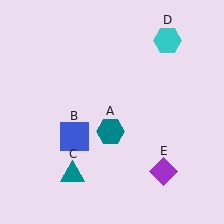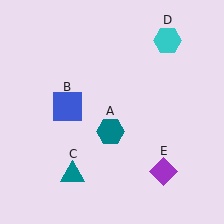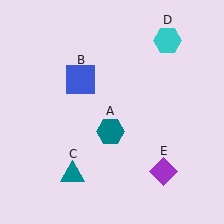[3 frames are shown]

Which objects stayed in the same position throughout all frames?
Teal hexagon (object A) and teal triangle (object C) and cyan hexagon (object D) and purple diamond (object E) remained stationary.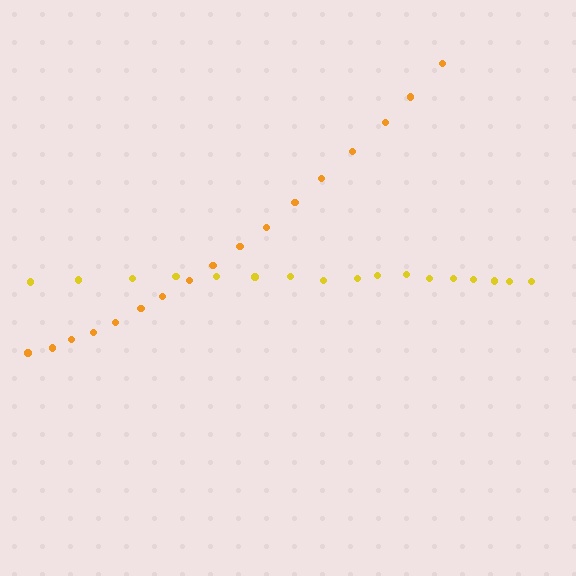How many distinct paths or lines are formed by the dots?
There are 2 distinct paths.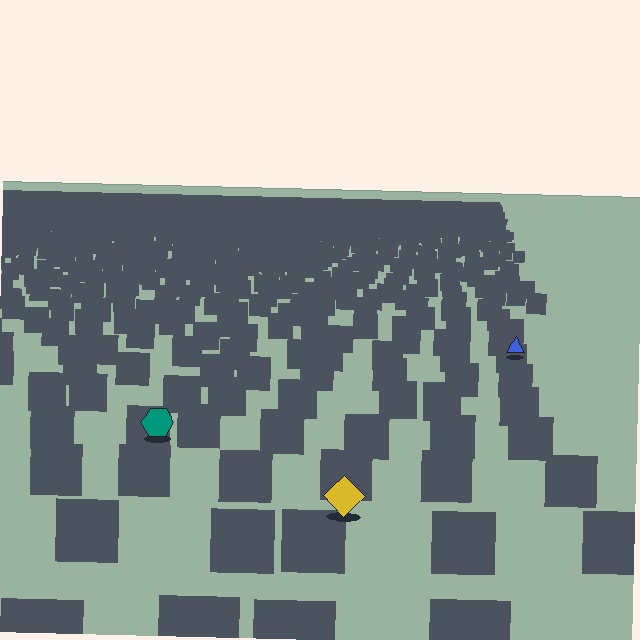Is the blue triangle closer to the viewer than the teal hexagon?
No. The teal hexagon is closer — you can tell from the texture gradient: the ground texture is coarser near it.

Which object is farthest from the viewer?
The blue triangle is farthest from the viewer. It appears smaller and the ground texture around it is denser.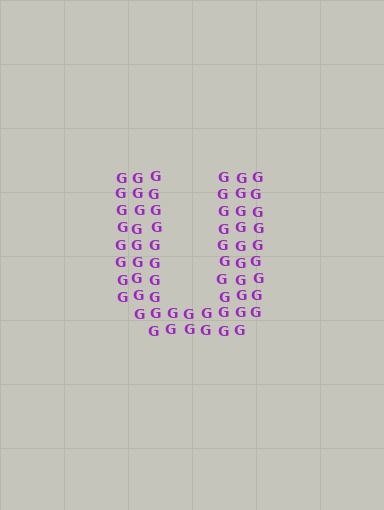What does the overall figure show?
The overall figure shows the letter U.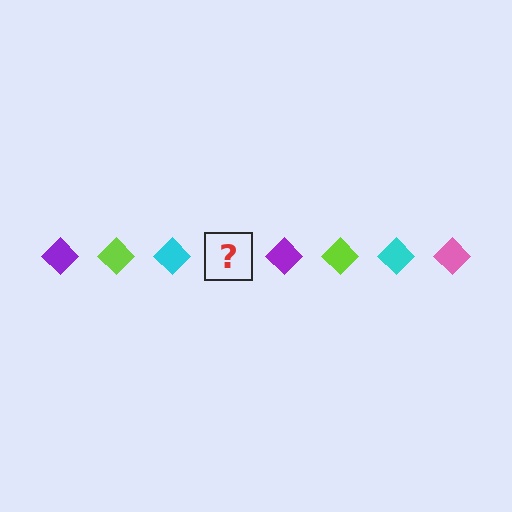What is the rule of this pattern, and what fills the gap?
The rule is that the pattern cycles through purple, lime, cyan, pink diamonds. The gap should be filled with a pink diamond.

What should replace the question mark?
The question mark should be replaced with a pink diamond.